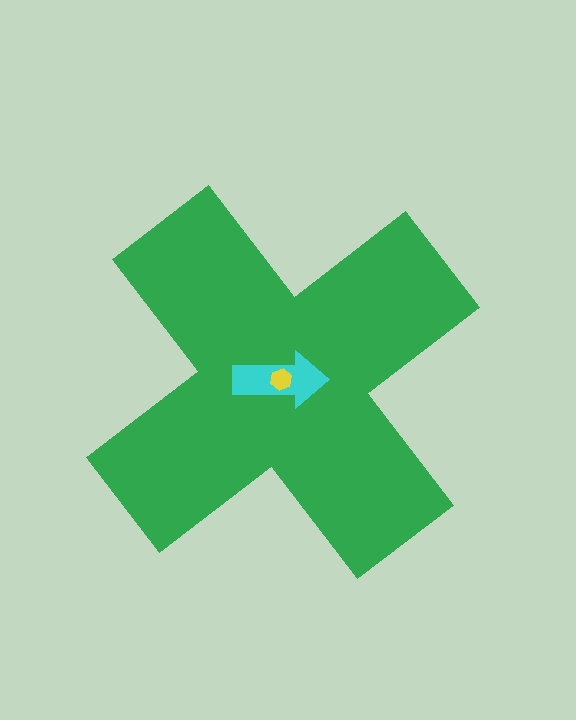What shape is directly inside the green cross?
The cyan arrow.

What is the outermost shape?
The green cross.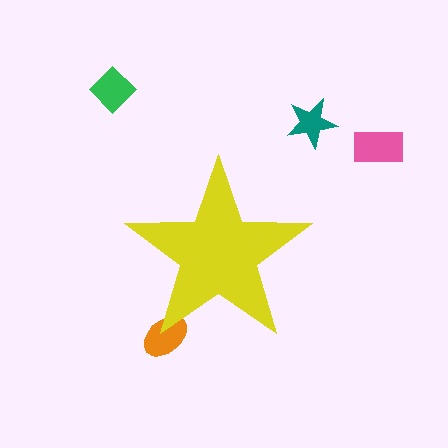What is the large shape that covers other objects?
A yellow star.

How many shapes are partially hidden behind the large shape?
1 shape is partially hidden.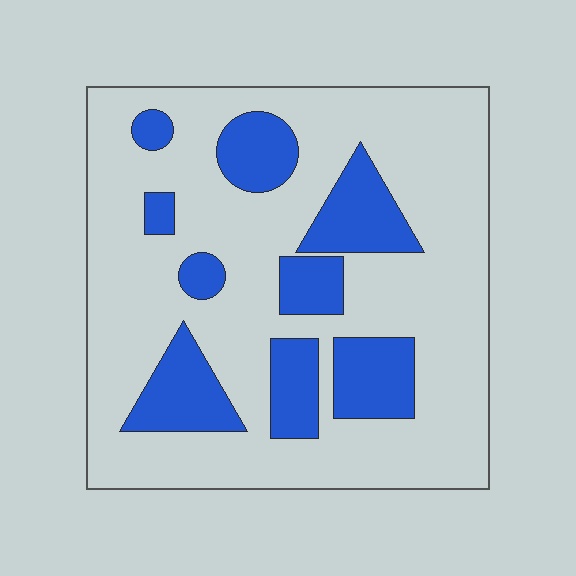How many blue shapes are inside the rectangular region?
9.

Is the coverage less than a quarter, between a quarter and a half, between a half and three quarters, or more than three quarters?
Less than a quarter.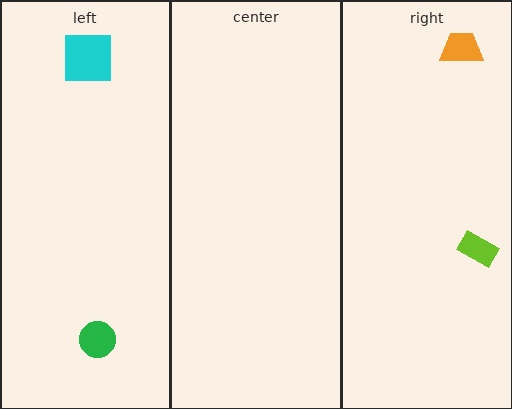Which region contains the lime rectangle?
The right region.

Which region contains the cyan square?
The left region.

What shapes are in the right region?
The orange trapezoid, the lime rectangle.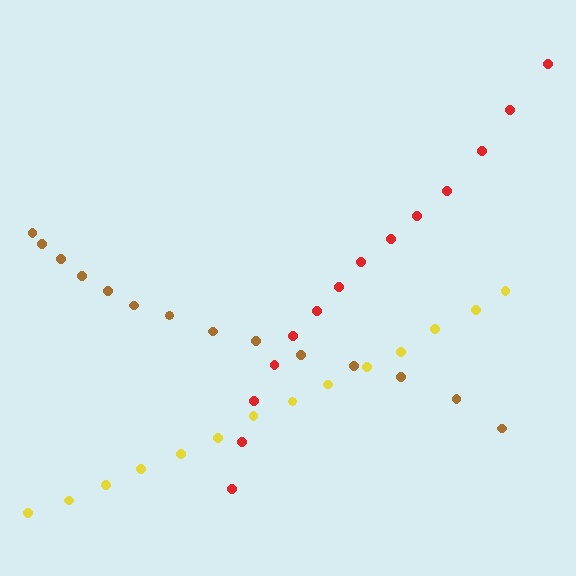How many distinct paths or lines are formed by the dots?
There are 3 distinct paths.